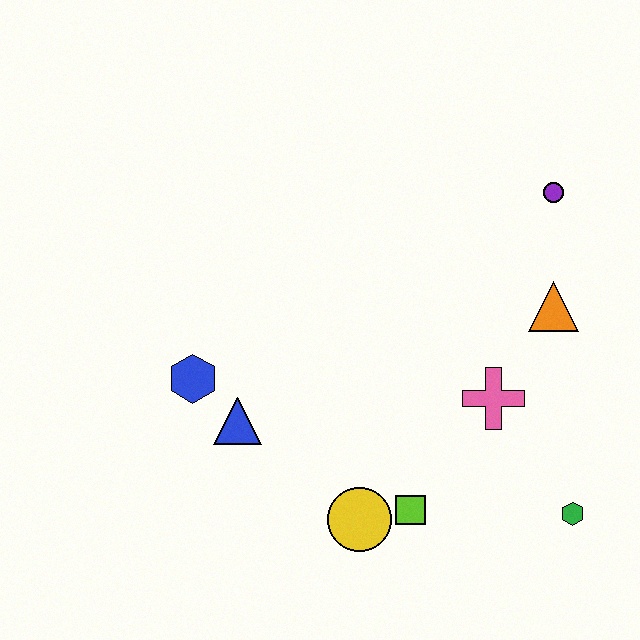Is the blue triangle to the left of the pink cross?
Yes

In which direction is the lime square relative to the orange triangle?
The lime square is below the orange triangle.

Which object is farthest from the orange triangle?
The blue hexagon is farthest from the orange triangle.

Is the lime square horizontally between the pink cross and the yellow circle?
Yes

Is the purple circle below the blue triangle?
No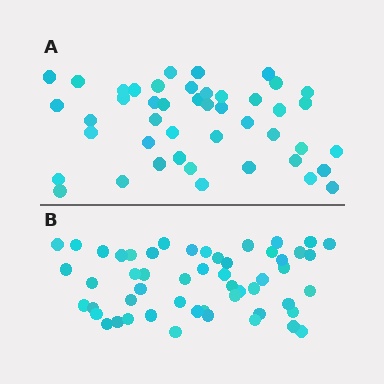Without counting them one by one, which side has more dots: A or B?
Region B (the bottom region) has more dots.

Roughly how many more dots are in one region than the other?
Region B has roughly 8 or so more dots than region A.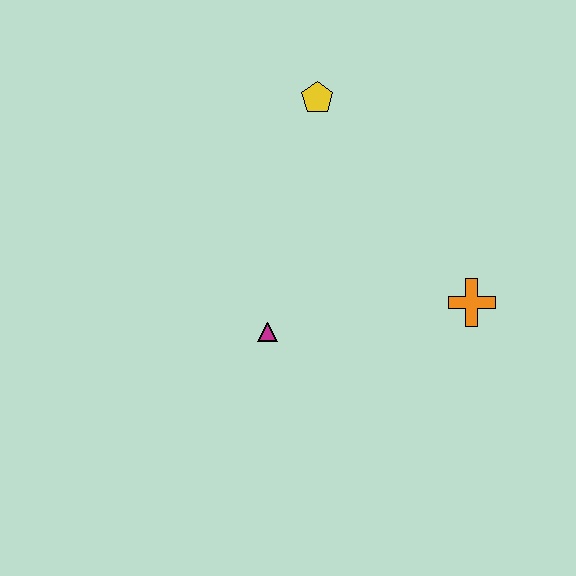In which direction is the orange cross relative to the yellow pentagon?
The orange cross is below the yellow pentagon.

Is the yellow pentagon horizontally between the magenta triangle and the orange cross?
Yes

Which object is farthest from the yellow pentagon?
The orange cross is farthest from the yellow pentagon.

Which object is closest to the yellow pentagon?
The magenta triangle is closest to the yellow pentagon.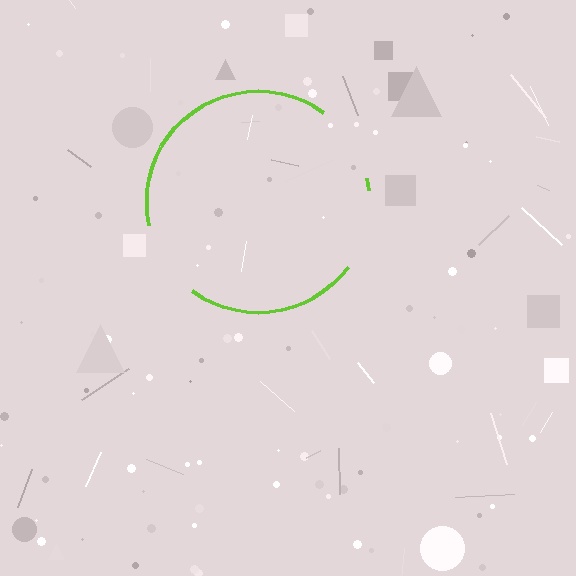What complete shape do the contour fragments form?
The contour fragments form a circle.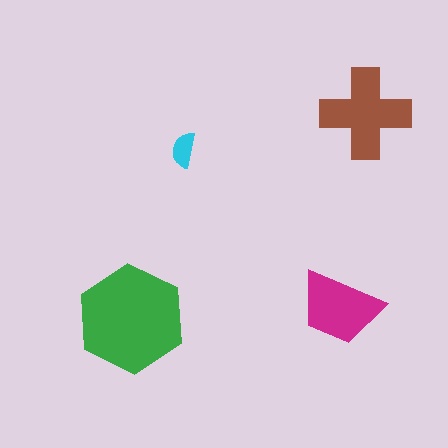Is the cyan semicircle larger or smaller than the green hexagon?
Smaller.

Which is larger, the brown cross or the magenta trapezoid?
The brown cross.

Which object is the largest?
The green hexagon.